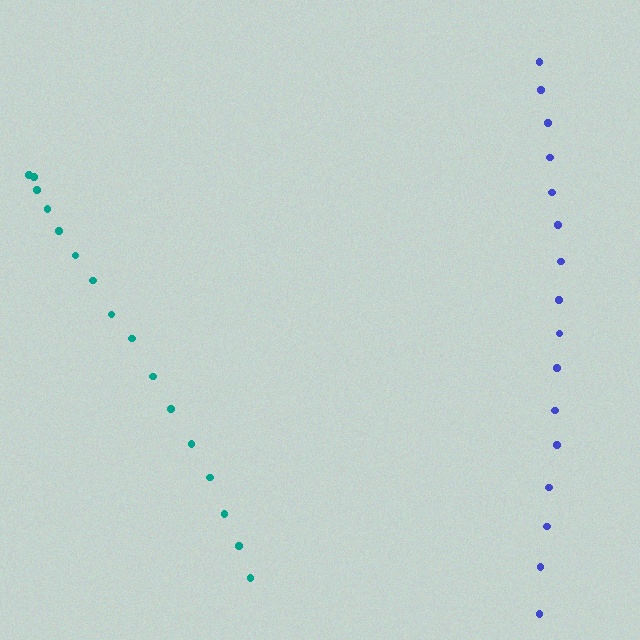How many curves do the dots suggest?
There are 2 distinct paths.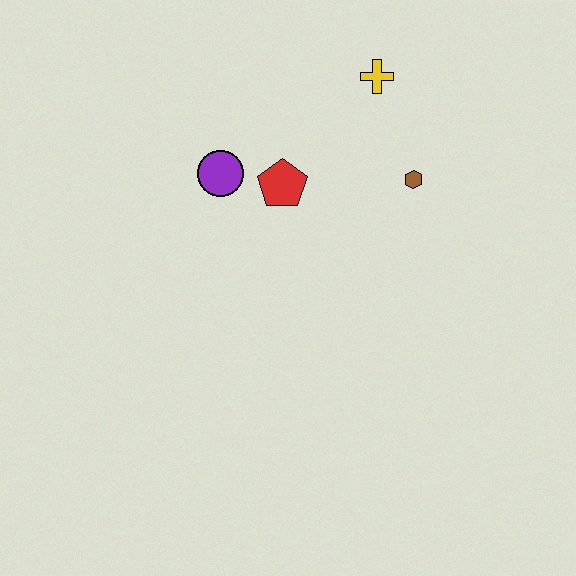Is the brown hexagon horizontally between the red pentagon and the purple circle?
No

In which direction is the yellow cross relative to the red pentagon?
The yellow cross is above the red pentagon.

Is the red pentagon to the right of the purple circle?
Yes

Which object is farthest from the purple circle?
The brown hexagon is farthest from the purple circle.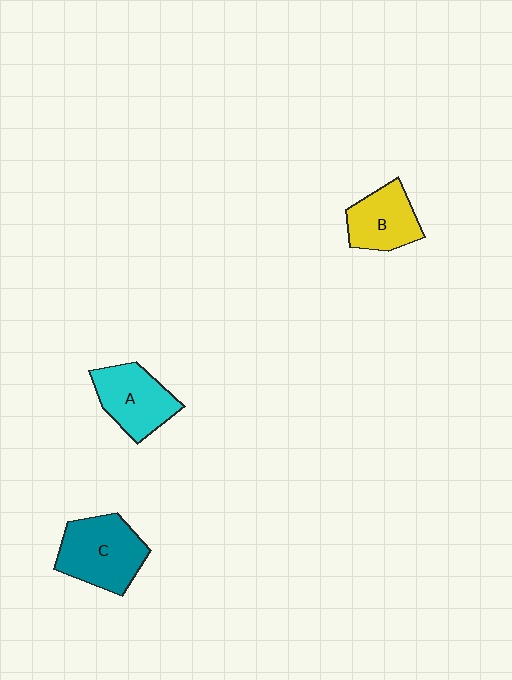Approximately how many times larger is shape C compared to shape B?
Approximately 1.3 times.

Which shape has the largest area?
Shape C (teal).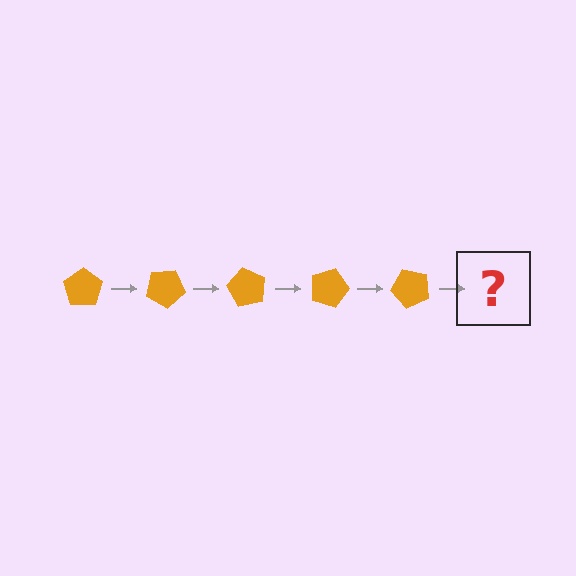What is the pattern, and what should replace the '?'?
The pattern is that the pentagon rotates 30 degrees each step. The '?' should be an orange pentagon rotated 150 degrees.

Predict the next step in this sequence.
The next step is an orange pentagon rotated 150 degrees.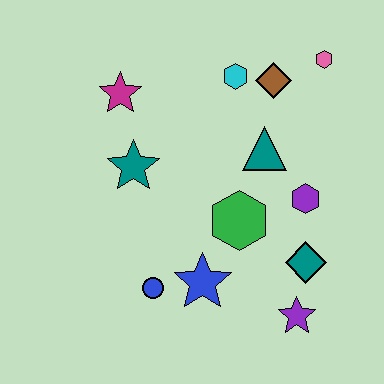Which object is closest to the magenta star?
The teal star is closest to the magenta star.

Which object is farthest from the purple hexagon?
The magenta star is farthest from the purple hexagon.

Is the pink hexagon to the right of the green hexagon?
Yes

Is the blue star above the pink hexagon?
No